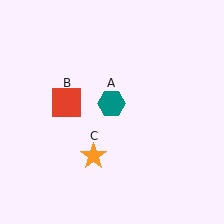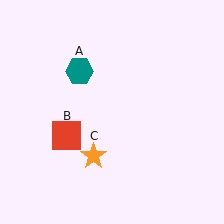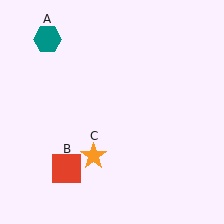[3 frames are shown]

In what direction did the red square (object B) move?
The red square (object B) moved down.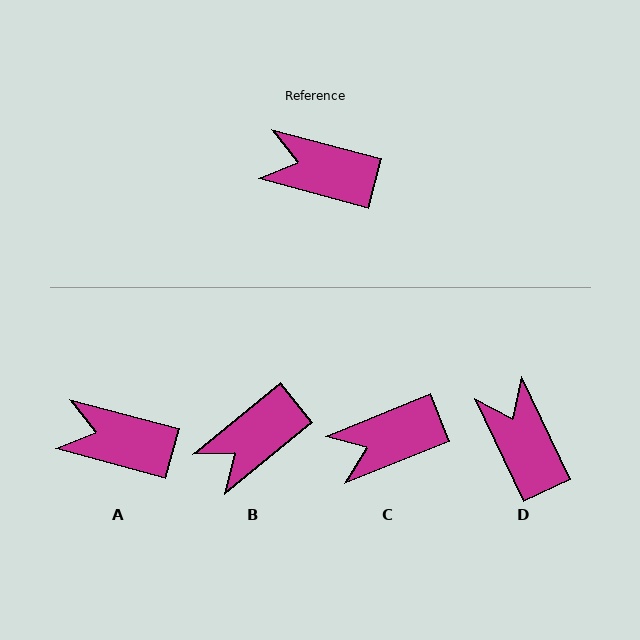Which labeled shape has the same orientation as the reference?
A.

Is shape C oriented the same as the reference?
No, it is off by about 37 degrees.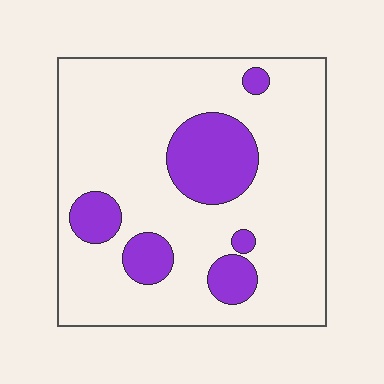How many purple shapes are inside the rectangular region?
6.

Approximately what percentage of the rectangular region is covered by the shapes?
Approximately 20%.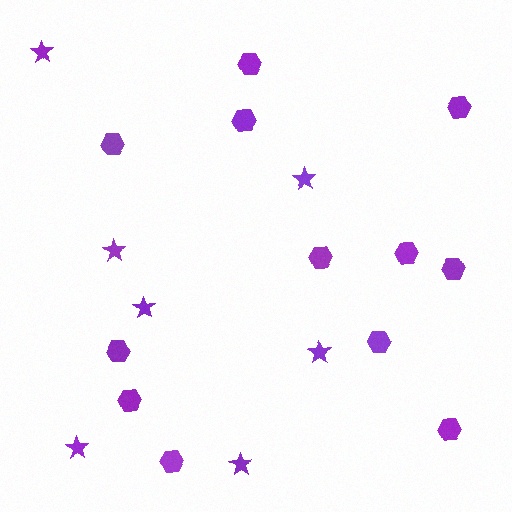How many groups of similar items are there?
There are 2 groups: one group of stars (7) and one group of hexagons (12).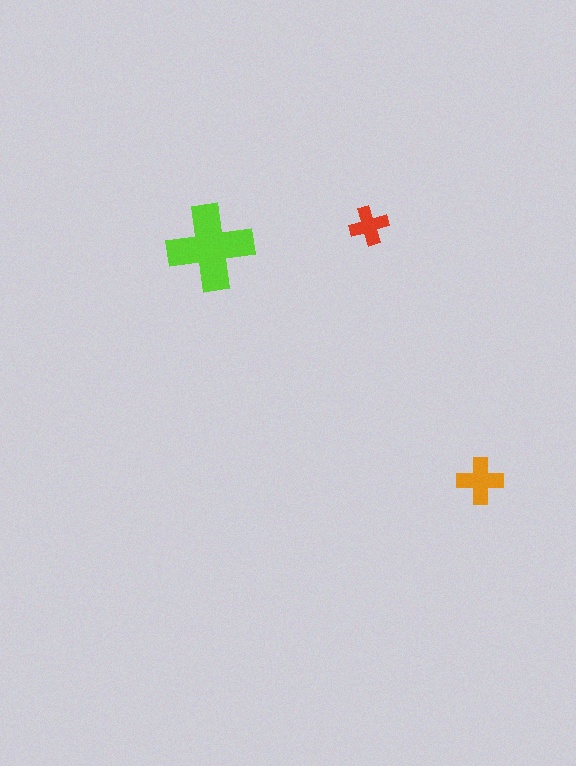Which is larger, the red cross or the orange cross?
The orange one.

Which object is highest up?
The red cross is topmost.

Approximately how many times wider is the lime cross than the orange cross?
About 2 times wider.